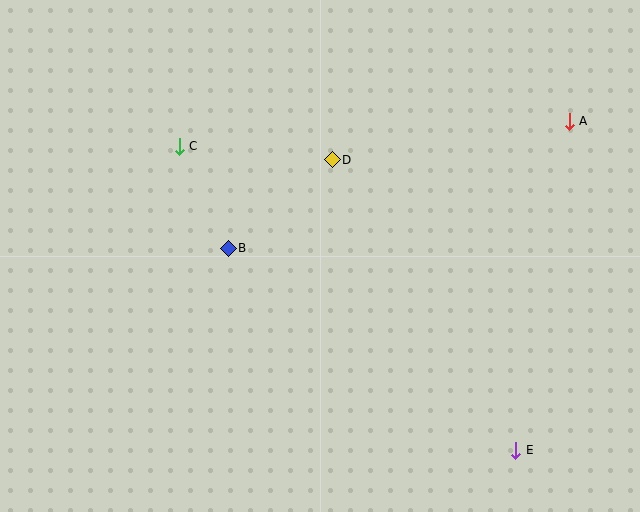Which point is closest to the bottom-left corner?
Point B is closest to the bottom-left corner.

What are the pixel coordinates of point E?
Point E is at (516, 450).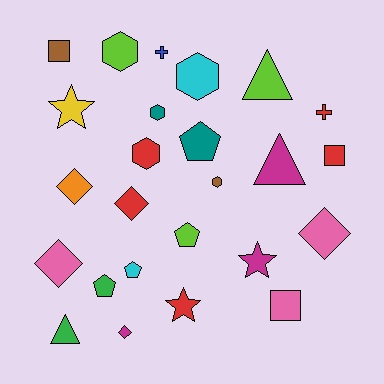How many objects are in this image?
There are 25 objects.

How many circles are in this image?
There are no circles.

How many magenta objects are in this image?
There are 3 magenta objects.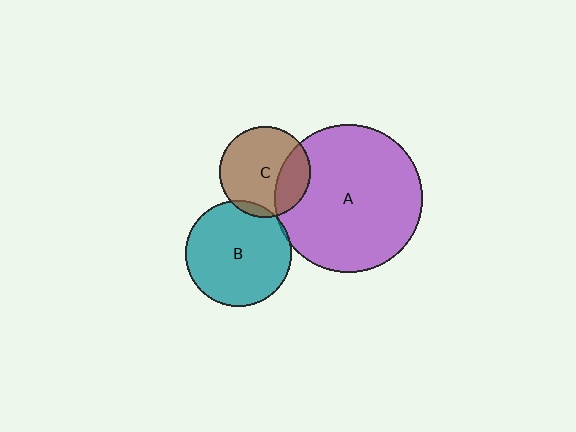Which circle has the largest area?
Circle A (purple).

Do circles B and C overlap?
Yes.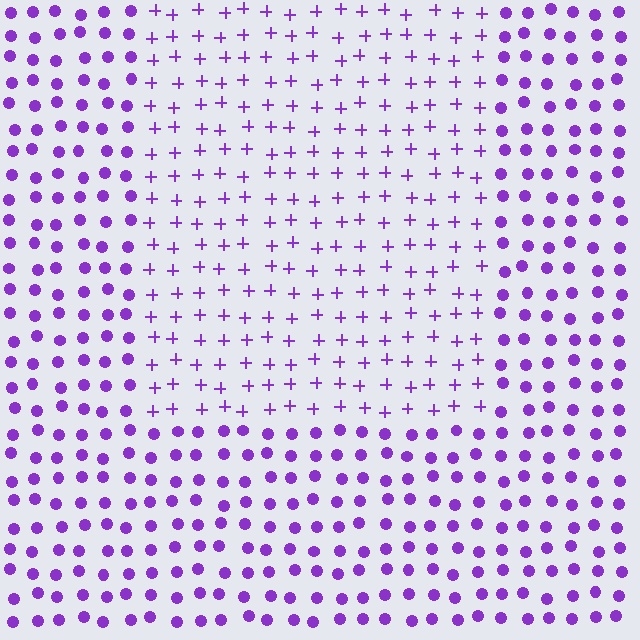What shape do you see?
I see a rectangle.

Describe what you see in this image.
The image is filled with small purple elements arranged in a uniform grid. A rectangle-shaped region contains plus signs, while the surrounding area contains circles. The boundary is defined purely by the change in element shape.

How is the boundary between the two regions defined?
The boundary is defined by a change in element shape: plus signs inside vs. circles outside. All elements share the same color and spacing.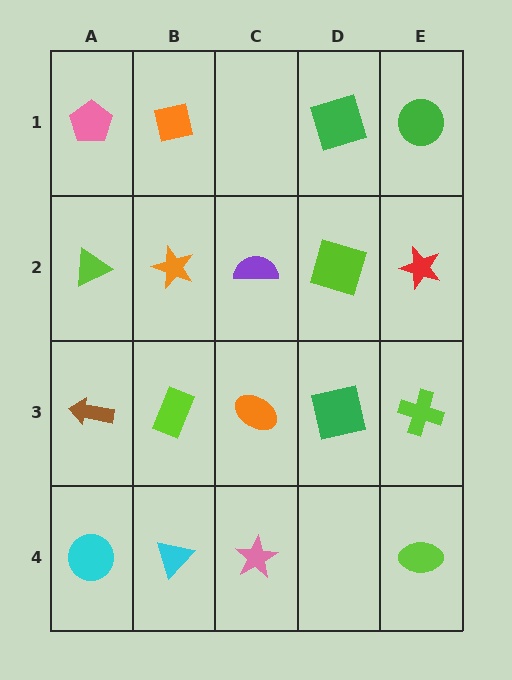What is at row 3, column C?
An orange ellipse.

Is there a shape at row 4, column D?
No, that cell is empty.